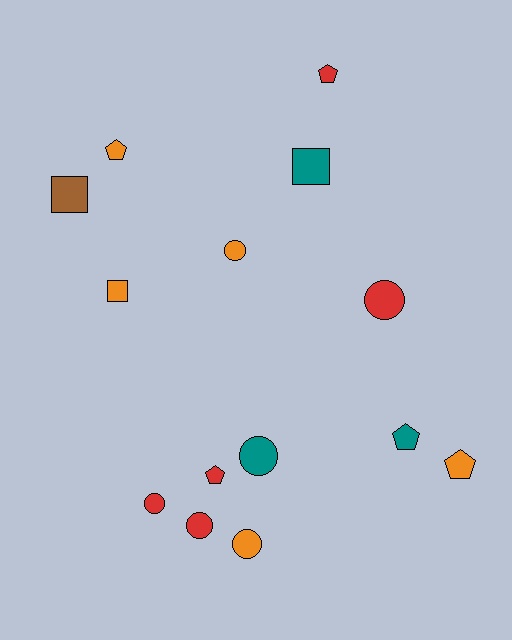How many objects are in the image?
There are 14 objects.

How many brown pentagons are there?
There are no brown pentagons.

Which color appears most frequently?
Orange, with 5 objects.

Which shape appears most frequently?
Circle, with 6 objects.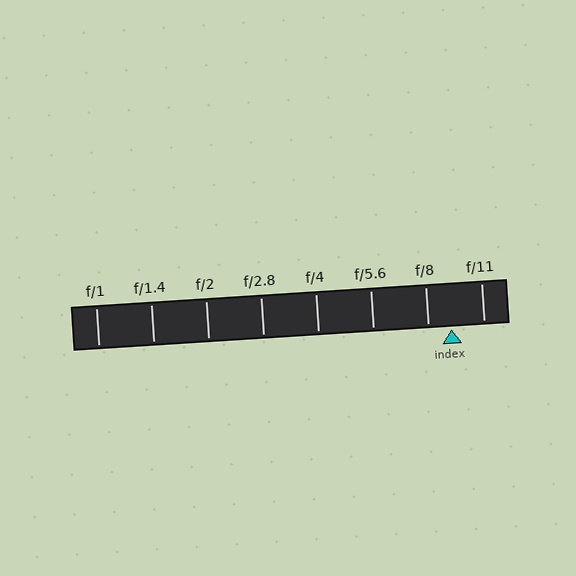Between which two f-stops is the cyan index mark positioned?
The index mark is between f/8 and f/11.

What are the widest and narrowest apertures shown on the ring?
The widest aperture shown is f/1 and the narrowest is f/11.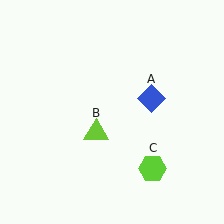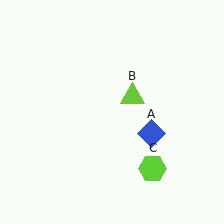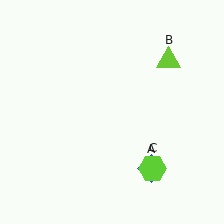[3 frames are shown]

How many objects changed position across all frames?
2 objects changed position: blue diamond (object A), lime triangle (object B).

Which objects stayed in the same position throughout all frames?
Lime hexagon (object C) remained stationary.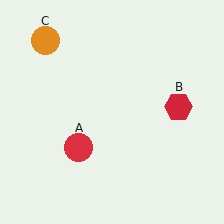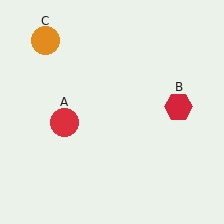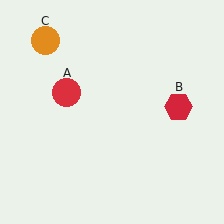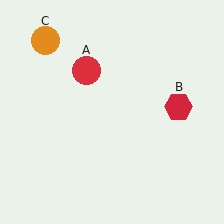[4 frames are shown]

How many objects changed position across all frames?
1 object changed position: red circle (object A).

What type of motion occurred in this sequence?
The red circle (object A) rotated clockwise around the center of the scene.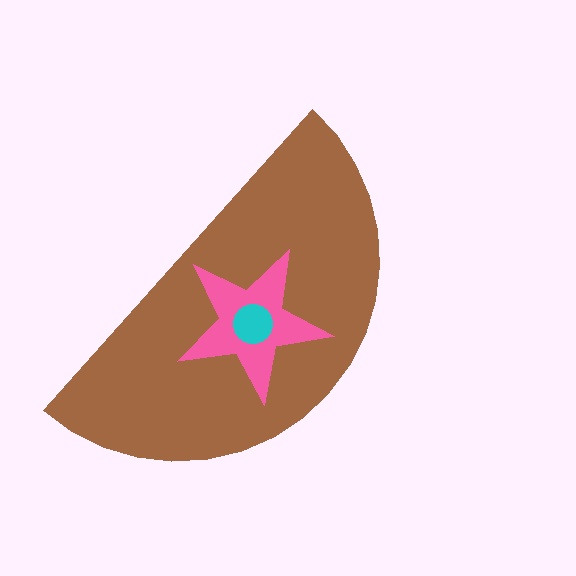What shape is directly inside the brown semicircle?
The pink star.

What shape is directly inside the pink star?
The cyan circle.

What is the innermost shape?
The cyan circle.